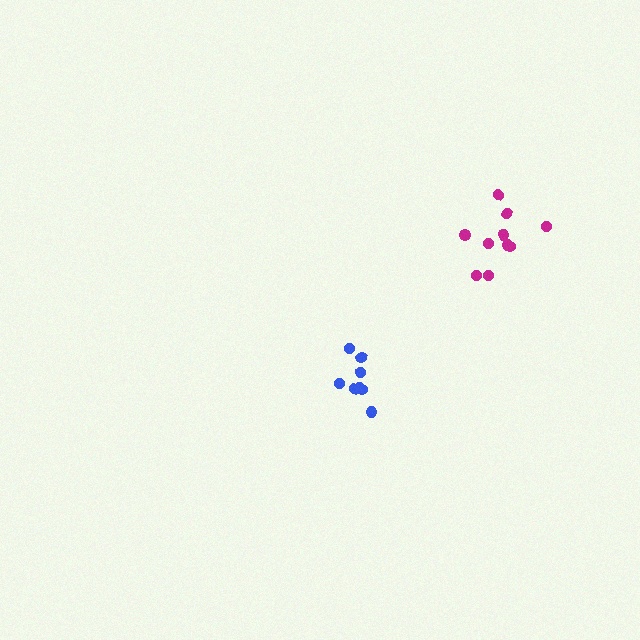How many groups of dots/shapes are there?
There are 2 groups.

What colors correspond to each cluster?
The clusters are colored: blue, magenta.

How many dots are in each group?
Group 1: 8 dots, Group 2: 10 dots (18 total).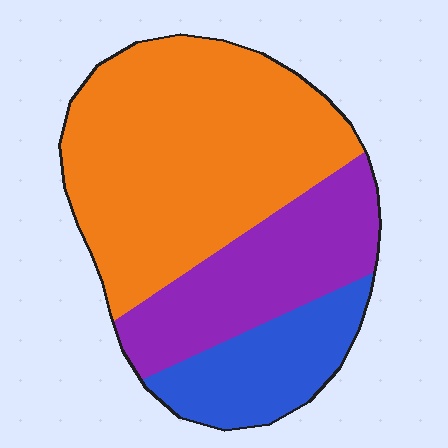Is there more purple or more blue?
Purple.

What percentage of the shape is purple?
Purple takes up about one quarter (1/4) of the shape.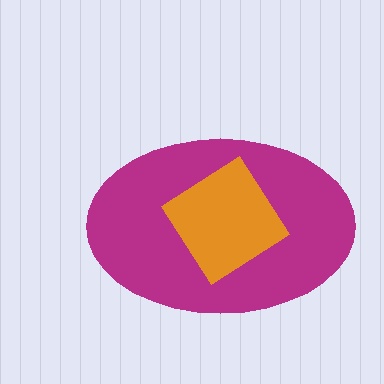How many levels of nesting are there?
2.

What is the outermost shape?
The magenta ellipse.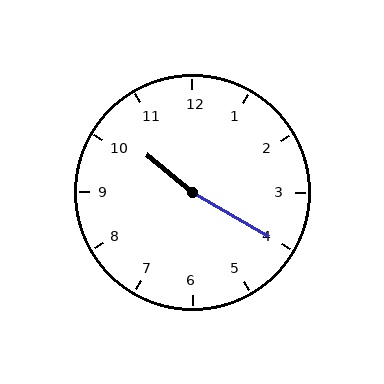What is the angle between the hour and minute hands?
Approximately 170 degrees.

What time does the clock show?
10:20.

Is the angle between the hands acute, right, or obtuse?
It is obtuse.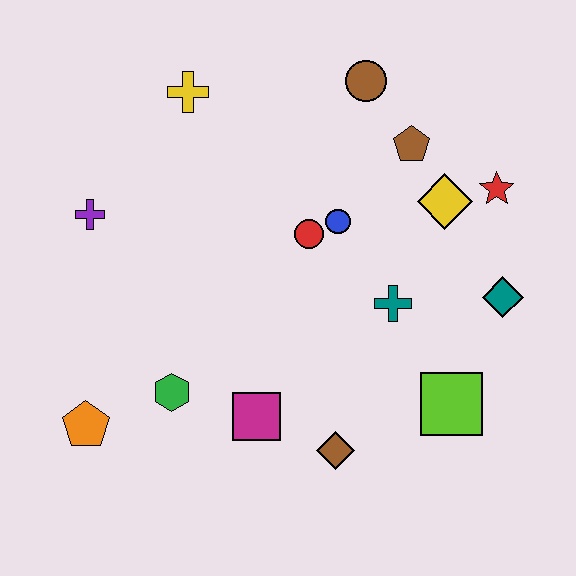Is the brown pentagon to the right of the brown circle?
Yes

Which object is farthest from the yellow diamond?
The orange pentagon is farthest from the yellow diamond.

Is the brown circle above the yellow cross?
Yes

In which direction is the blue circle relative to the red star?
The blue circle is to the left of the red star.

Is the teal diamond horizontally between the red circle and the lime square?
No